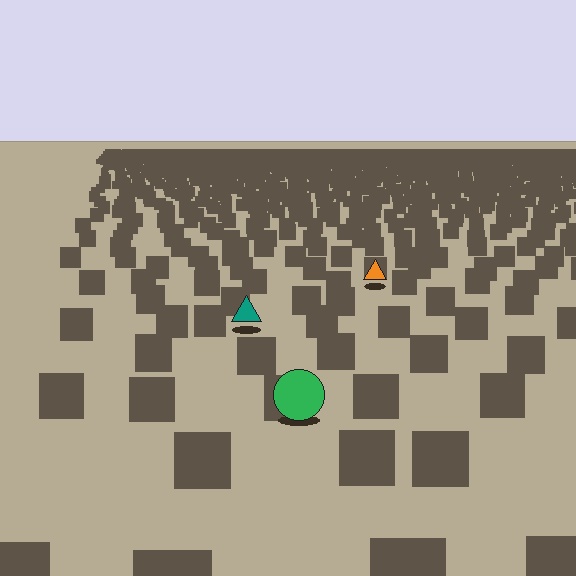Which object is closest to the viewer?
The green circle is closest. The texture marks near it are larger and more spread out.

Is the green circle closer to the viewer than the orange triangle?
Yes. The green circle is closer — you can tell from the texture gradient: the ground texture is coarser near it.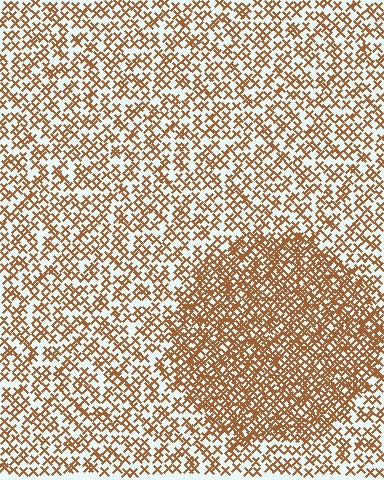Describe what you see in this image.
The image contains small brown elements arranged at two different densities. A circle-shaped region is visible where the elements are more densely packed than the surrounding area.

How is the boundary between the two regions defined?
The boundary is defined by a change in element density (approximately 2.0x ratio). All elements are the same color, size, and shape.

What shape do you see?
I see a circle.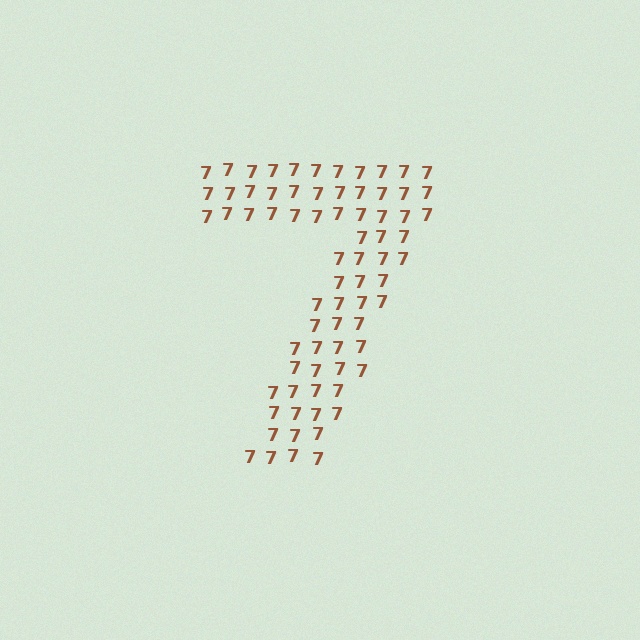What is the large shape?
The large shape is the digit 7.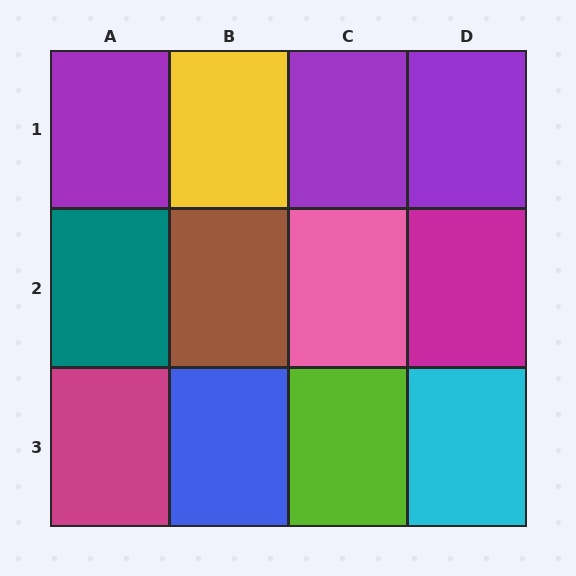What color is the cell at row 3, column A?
Magenta.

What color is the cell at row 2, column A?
Teal.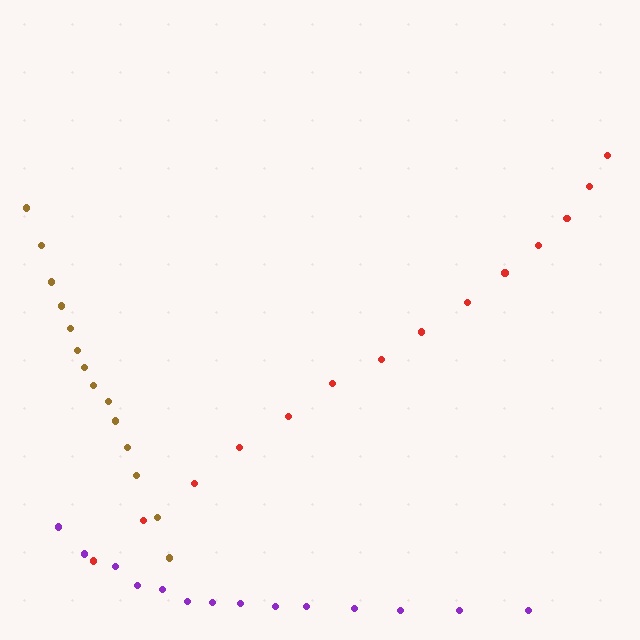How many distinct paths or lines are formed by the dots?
There are 3 distinct paths.